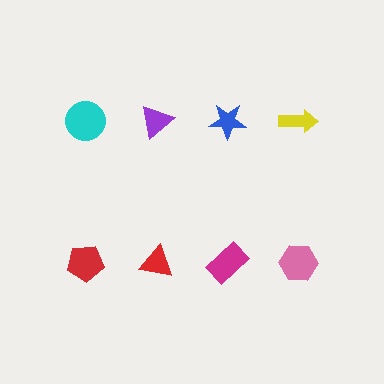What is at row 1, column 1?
A cyan circle.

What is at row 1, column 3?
A blue star.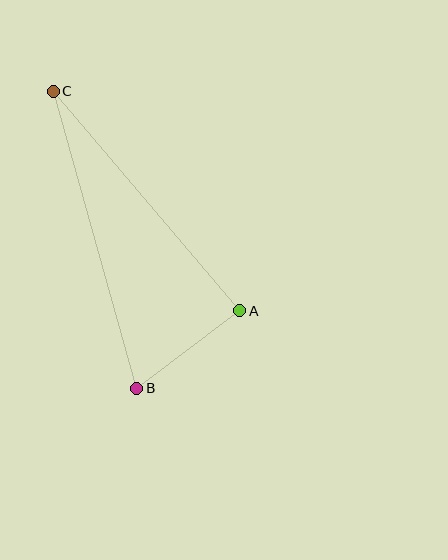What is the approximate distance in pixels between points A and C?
The distance between A and C is approximately 288 pixels.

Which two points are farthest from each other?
Points B and C are farthest from each other.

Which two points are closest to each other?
Points A and B are closest to each other.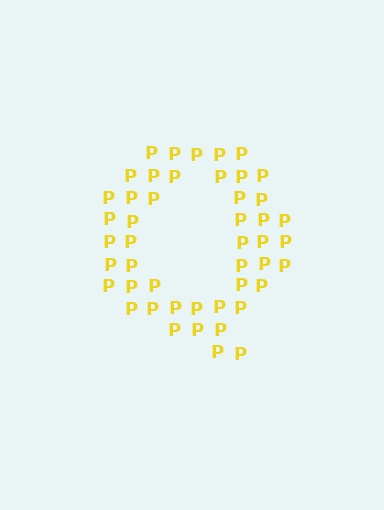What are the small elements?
The small elements are letter P's.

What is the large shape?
The large shape is the letter Q.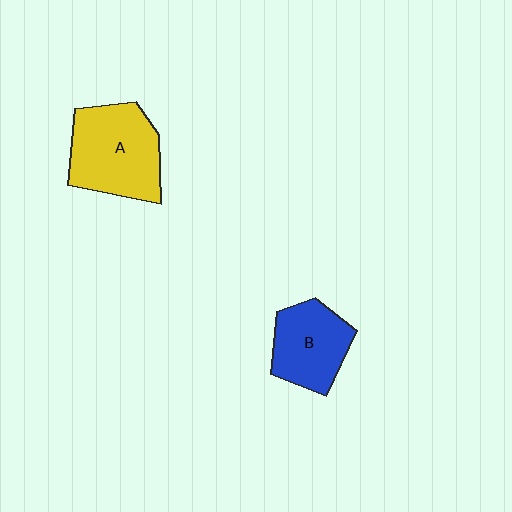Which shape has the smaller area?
Shape B (blue).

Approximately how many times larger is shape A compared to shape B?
Approximately 1.4 times.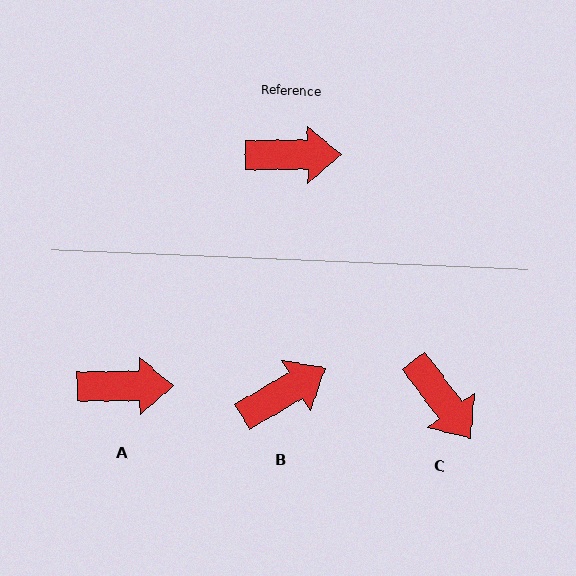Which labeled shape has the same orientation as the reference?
A.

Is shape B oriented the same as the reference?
No, it is off by about 30 degrees.